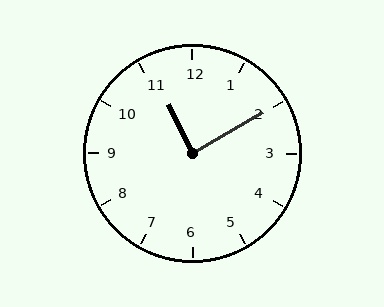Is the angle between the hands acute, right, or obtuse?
It is right.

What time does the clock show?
11:10.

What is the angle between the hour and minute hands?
Approximately 85 degrees.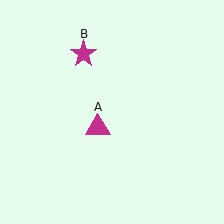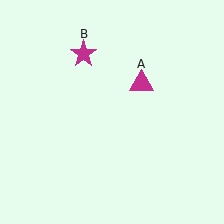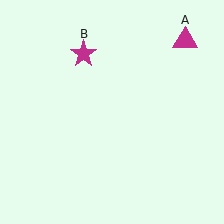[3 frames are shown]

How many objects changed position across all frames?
1 object changed position: magenta triangle (object A).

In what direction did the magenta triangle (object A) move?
The magenta triangle (object A) moved up and to the right.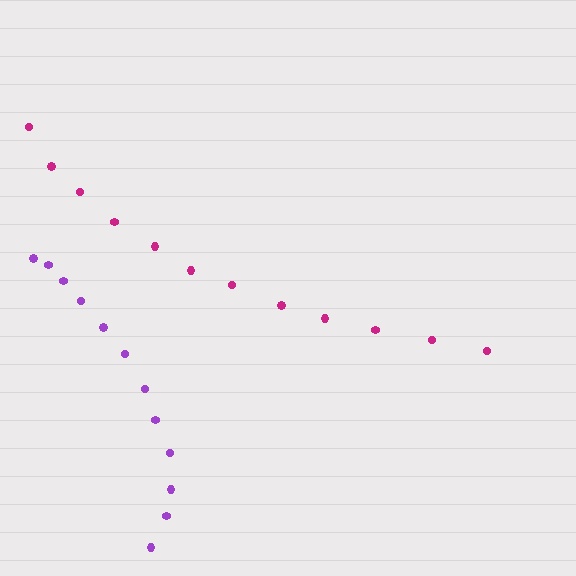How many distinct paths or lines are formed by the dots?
There are 2 distinct paths.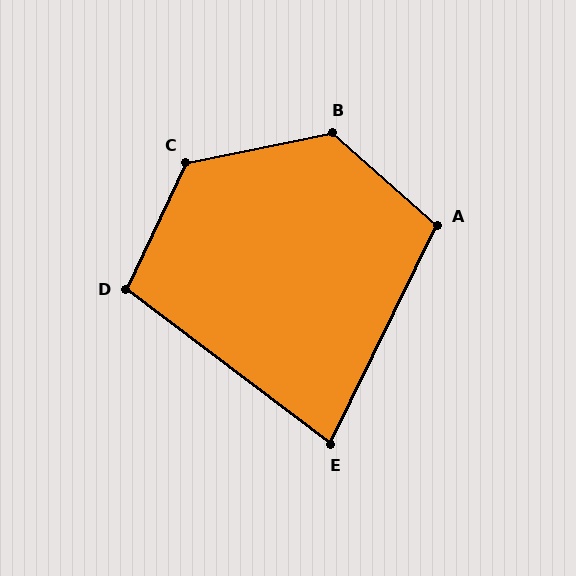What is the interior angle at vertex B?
Approximately 127 degrees (obtuse).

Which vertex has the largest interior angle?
C, at approximately 127 degrees.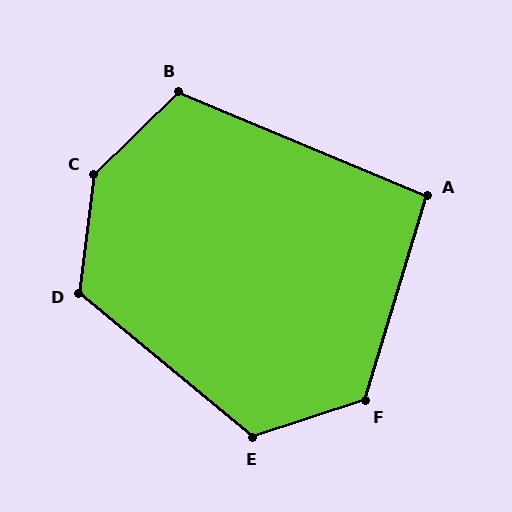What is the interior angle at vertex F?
Approximately 125 degrees (obtuse).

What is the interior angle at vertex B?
Approximately 113 degrees (obtuse).